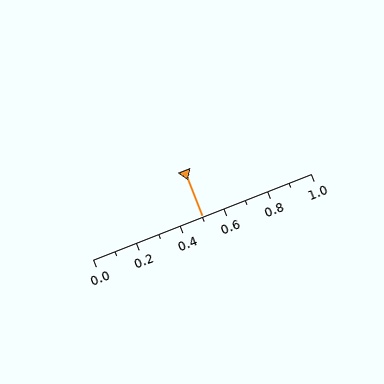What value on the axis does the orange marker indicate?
The marker indicates approximately 0.5.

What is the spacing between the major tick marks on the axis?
The major ticks are spaced 0.2 apart.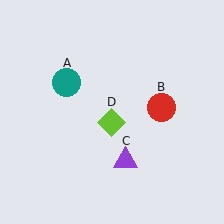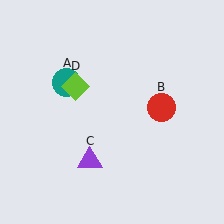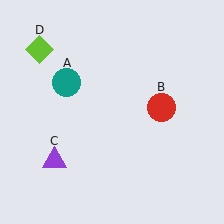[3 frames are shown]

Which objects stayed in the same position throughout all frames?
Teal circle (object A) and red circle (object B) remained stationary.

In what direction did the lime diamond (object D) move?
The lime diamond (object D) moved up and to the left.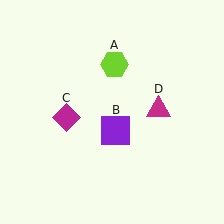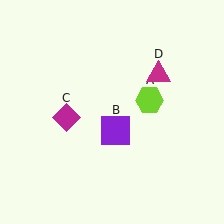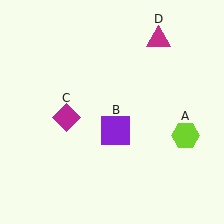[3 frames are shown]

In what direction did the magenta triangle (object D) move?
The magenta triangle (object D) moved up.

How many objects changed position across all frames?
2 objects changed position: lime hexagon (object A), magenta triangle (object D).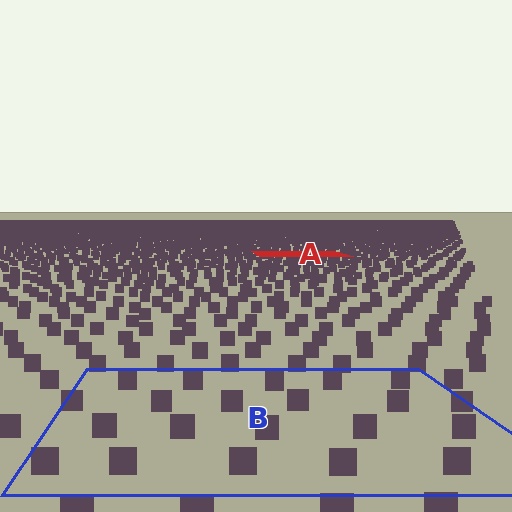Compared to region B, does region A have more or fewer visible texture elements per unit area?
Region A has more texture elements per unit area — they are packed more densely because it is farther away.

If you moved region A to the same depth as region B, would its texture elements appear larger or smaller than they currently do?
They would appear larger. At a closer depth, the same texture elements are projected at a bigger on-screen size.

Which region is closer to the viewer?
Region B is closer. The texture elements there are larger and more spread out.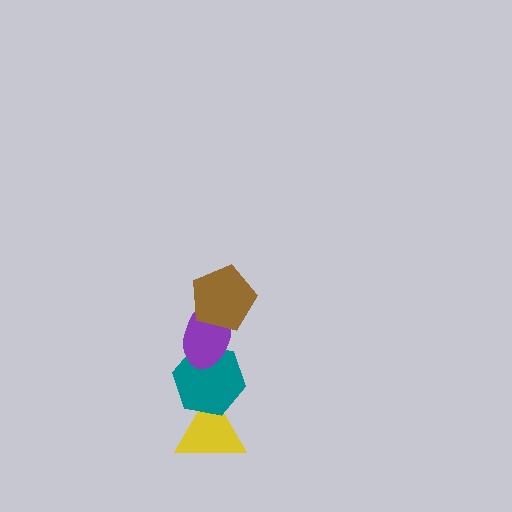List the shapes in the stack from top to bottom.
From top to bottom: the brown pentagon, the purple ellipse, the teal hexagon, the yellow triangle.